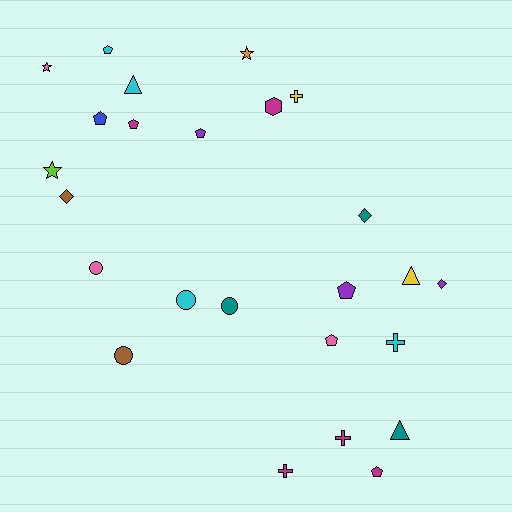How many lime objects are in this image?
There is 1 lime object.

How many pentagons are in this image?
There are 7 pentagons.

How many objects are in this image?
There are 25 objects.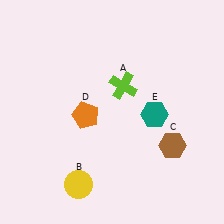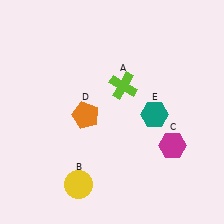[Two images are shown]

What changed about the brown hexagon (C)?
In Image 1, C is brown. In Image 2, it changed to magenta.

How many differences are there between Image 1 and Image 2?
There is 1 difference between the two images.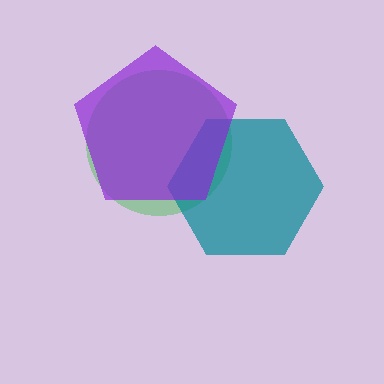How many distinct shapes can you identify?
There are 3 distinct shapes: a green circle, a teal hexagon, a purple pentagon.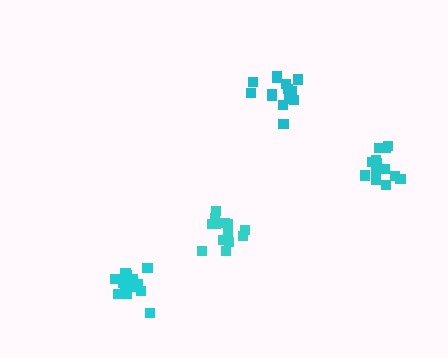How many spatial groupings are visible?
There are 4 spatial groupings.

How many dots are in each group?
Group 1: 14 dots, Group 2: 16 dots, Group 3: 13 dots, Group 4: 13 dots (56 total).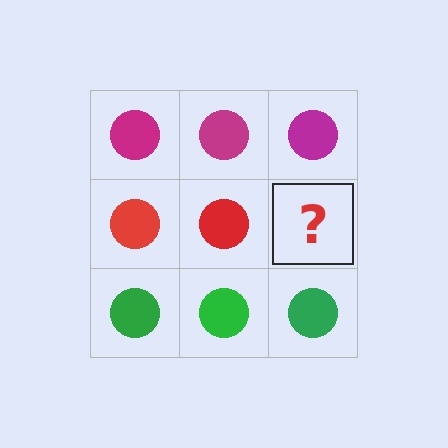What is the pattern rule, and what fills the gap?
The rule is that each row has a consistent color. The gap should be filled with a red circle.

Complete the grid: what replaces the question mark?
The question mark should be replaced with a red circle.